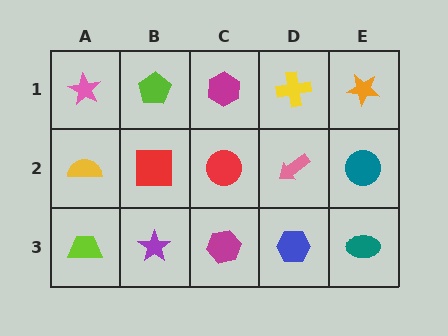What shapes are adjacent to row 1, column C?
A red circle (row 2, column C), a lime pentagon (row 1, column B), a yellow cross (row 1, column D).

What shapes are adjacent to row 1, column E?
A teal circle (row 2, column E), a yellow cross (row 1, column D).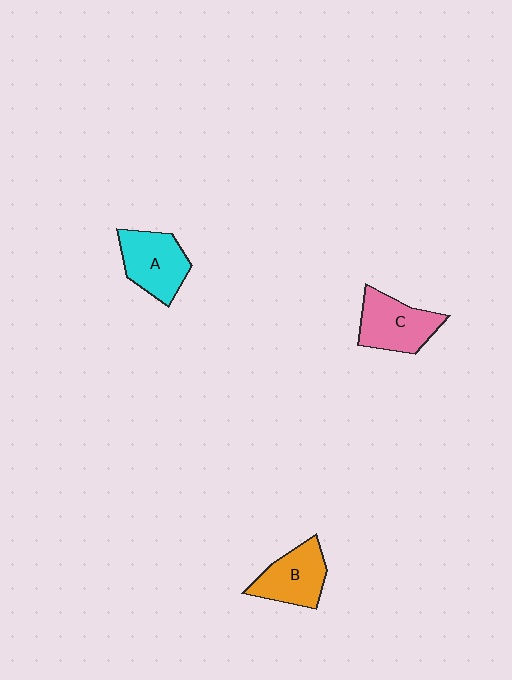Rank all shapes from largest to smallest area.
From largest to smallest: C (pink), A (cyan), B (orange).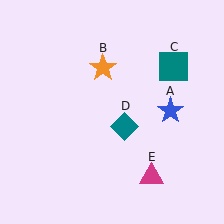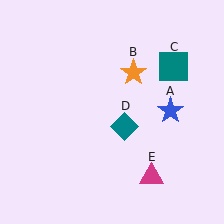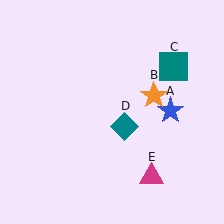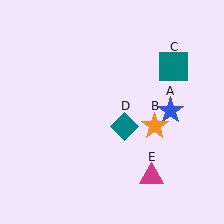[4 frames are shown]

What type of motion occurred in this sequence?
The orange star (object B) rotated clockwise around the center of the scene.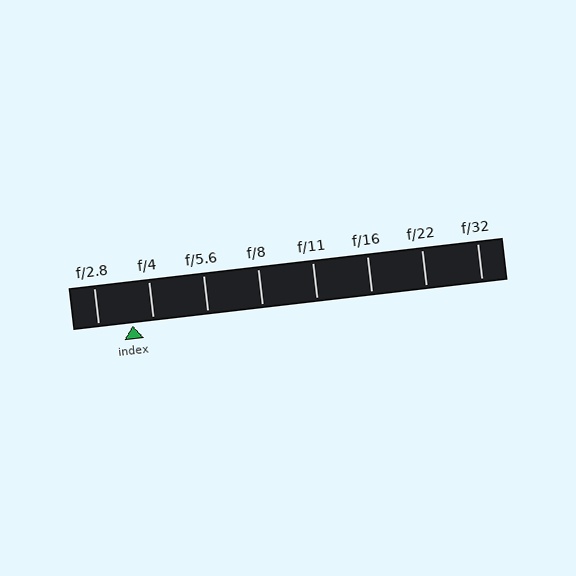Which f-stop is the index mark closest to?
The index mark is closest to f/4.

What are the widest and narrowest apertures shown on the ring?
The widest aperture shown is f/2.8 and the narrowest is f/32.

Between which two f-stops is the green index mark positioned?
The index mark is between f/2.8 and f/4.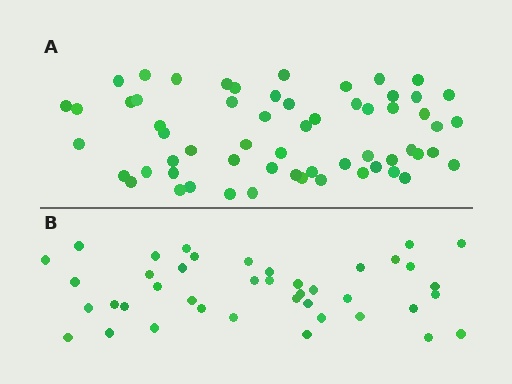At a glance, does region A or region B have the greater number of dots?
Region A (the top region) has more dots.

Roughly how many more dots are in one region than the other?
Region A has approximately 20 more dots than region B.